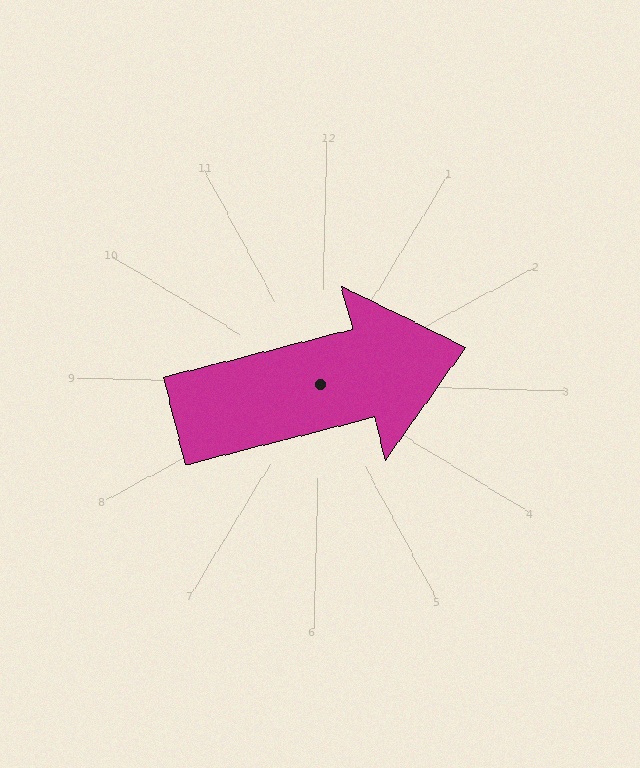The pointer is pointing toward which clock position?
Roughly 2 o'clock.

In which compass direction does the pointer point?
East.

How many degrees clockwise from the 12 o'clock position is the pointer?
Approximately 74 degrees.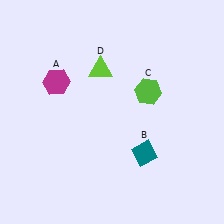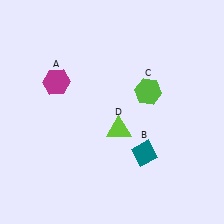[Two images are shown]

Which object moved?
The lime triangle (D) moved down.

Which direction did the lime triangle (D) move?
The lime triangle (D) moved down.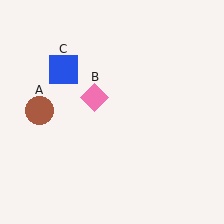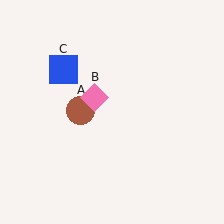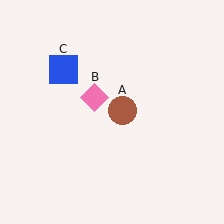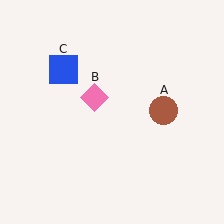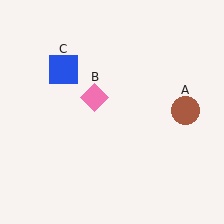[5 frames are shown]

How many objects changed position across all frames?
1 object changed position: brown circle (object A).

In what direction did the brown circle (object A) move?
The brown circle (object A) moved right.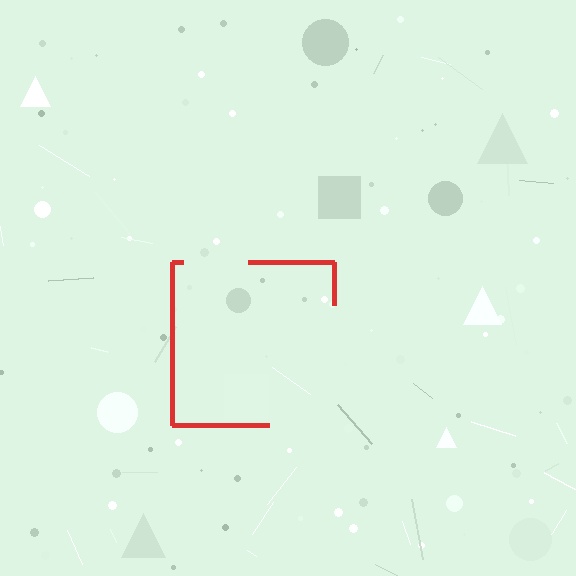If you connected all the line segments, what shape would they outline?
They would outline a square.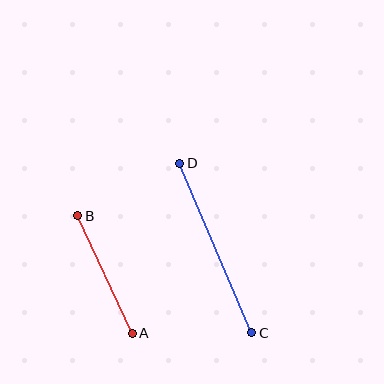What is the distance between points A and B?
The distance is approximately 130 pixels.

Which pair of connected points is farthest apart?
Points C and D are farthest apart.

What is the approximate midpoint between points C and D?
The midpoint is at approximately (216, 248) pixels.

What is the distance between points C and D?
The distance is approximately 184 pixels.